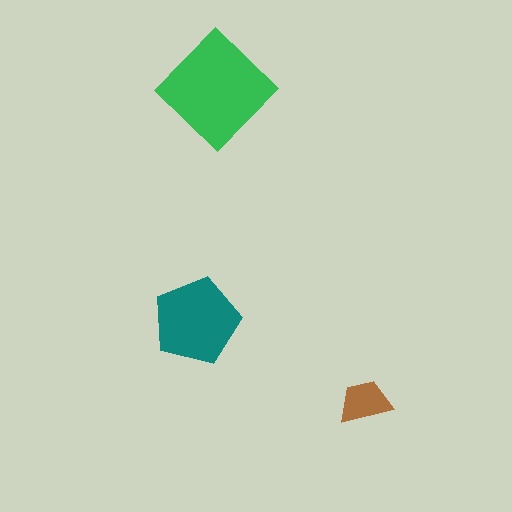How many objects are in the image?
There are 3 objects in the image.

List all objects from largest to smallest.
The green diamond, the teal pentagon, the brown trapezoid.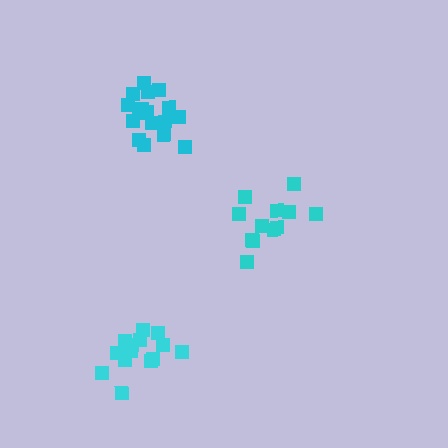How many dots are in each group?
Group 1: 14 dots, Group 2: 12 dots, Group 3: 18 dots (44 total).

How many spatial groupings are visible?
There are 3 spatial groupings.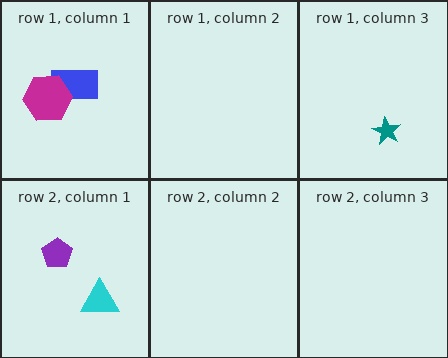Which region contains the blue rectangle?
The row 1, column 1 region.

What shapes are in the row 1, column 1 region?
The blue rectangle, the magenta hexagon.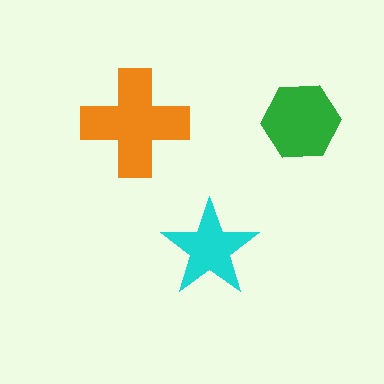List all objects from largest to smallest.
The orange cross, the green hexagon, the cyan star.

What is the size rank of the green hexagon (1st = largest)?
2nd.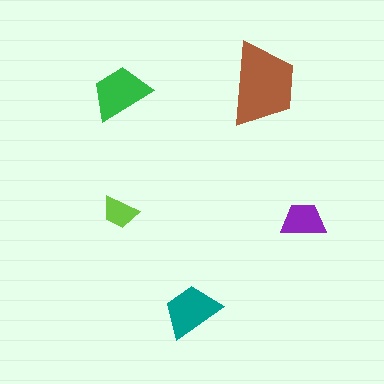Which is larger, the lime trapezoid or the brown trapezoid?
The brown one.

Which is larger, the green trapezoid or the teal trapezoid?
The green one.